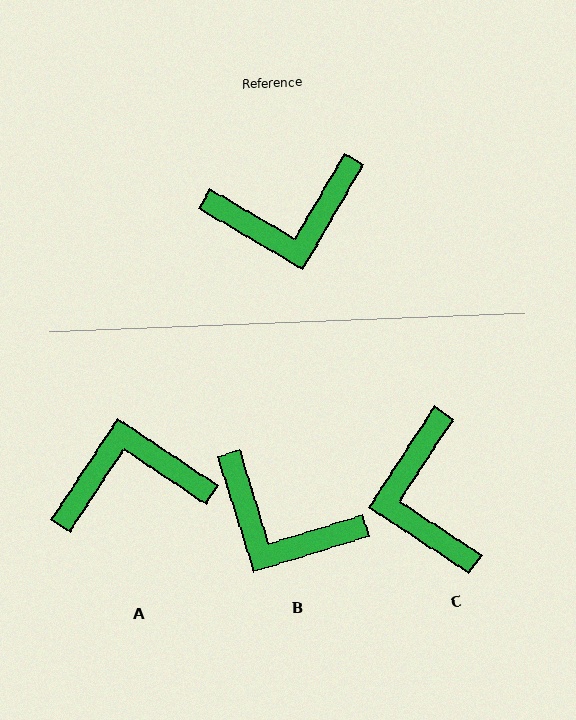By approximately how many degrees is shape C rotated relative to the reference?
Approximately 93 degrees clockwise.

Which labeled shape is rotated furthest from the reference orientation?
A, about 177 degrees away.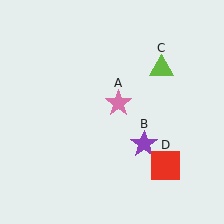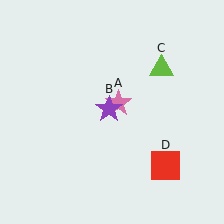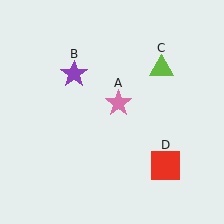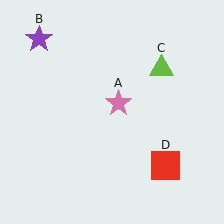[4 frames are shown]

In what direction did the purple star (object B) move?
The purple star (object B) moved up and to the left.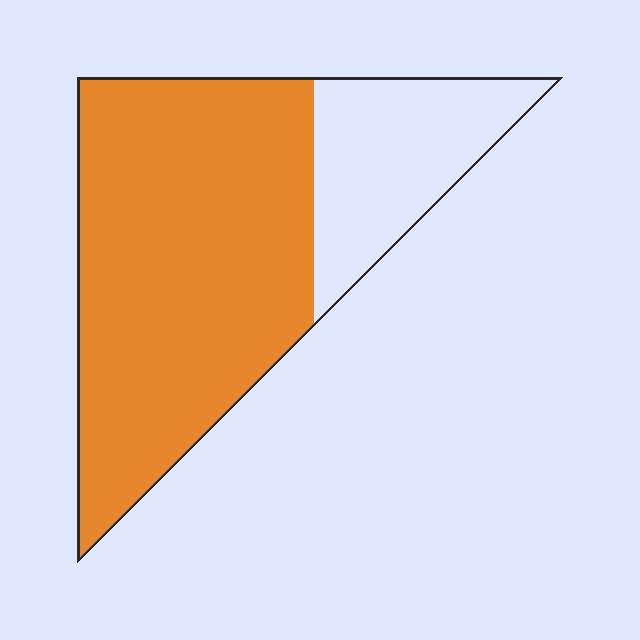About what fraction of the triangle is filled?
About three quarters (3/4).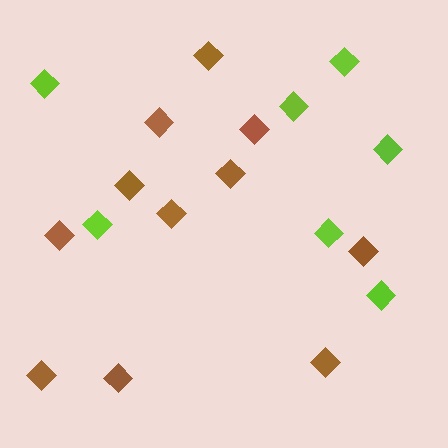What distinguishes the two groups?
There are 2 groups: one group of brown diamonds (11) and one group of lime diamonds (7).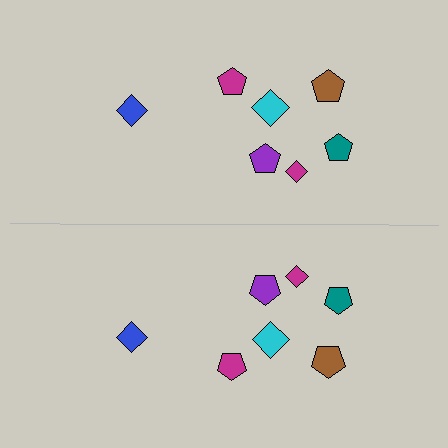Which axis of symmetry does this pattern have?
The pattern has a horizontal axis of symmetry running through the center of the image.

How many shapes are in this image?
There are 14 shapes in this image.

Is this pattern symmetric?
Yes, this pattern has bilateral (reflection) symmetry.